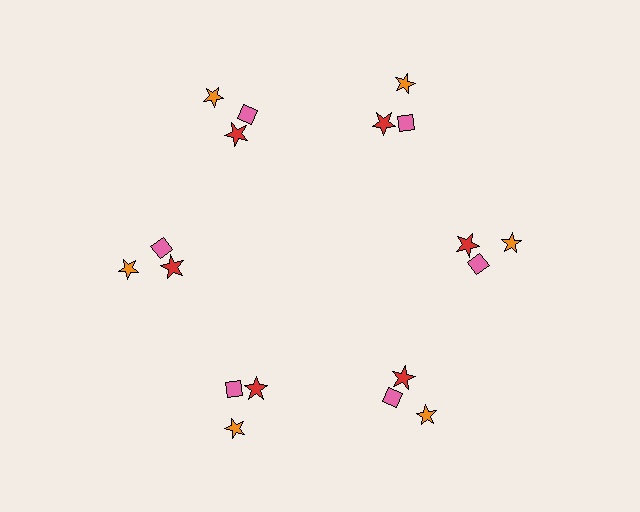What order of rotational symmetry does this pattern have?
This pattern has 6-fold rotational symmetry.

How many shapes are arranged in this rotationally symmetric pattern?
There are 18 shapes, arranged in 6 groups of 3.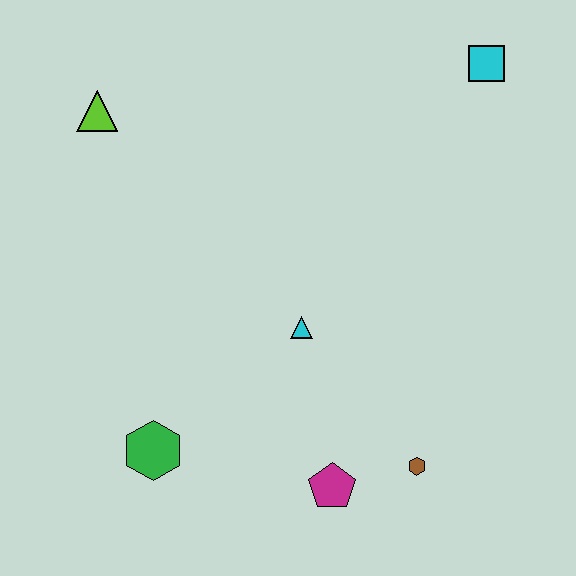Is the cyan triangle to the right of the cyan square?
No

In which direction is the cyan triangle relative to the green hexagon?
The cyan triangle is to the right of the green hexagon.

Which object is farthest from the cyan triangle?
The cyan square is farthest from the cyan triangle.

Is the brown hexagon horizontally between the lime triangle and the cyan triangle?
No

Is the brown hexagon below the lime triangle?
Yes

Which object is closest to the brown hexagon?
The magenta pentagon is closest to the brown hexagon.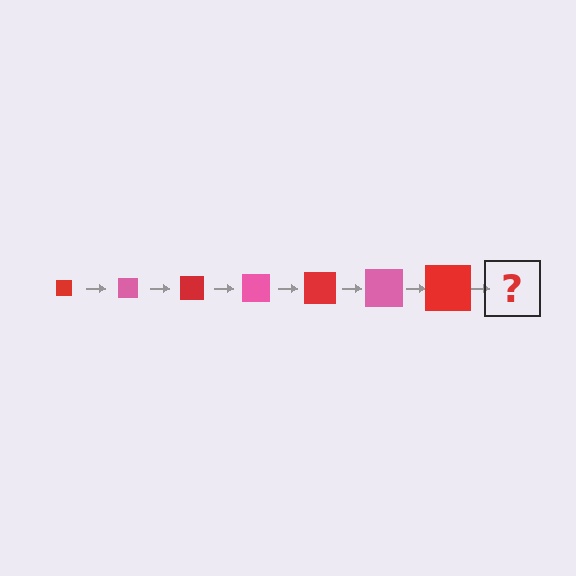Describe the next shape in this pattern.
It should be a pink square, larger than the previous one.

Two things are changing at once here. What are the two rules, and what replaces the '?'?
The two rules are that the square grows larger each step and the color cycles through red and pink. The '?' should be a pink square, larger than the previous one.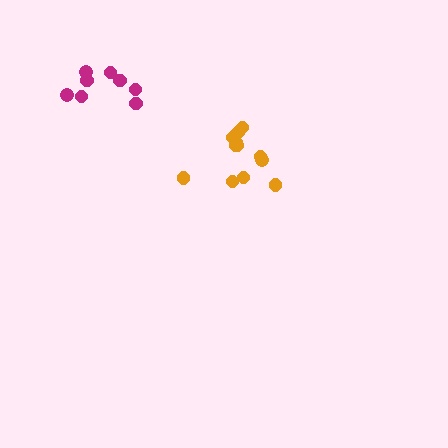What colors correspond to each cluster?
The clusters are colored: orange, magenta.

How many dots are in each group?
Group 1: 12 dots, Group 2: 8 dots (20 total).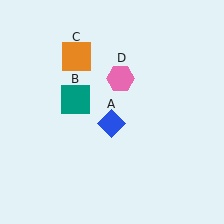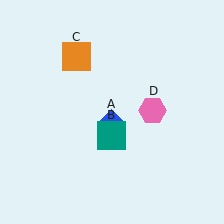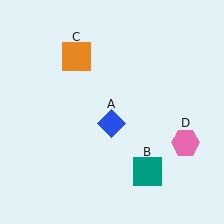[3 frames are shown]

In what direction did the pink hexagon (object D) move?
The pink hexagon (object D) moved down and to the right.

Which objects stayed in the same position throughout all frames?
Blue diamond (object A) and orange square (object C) remained stationary.